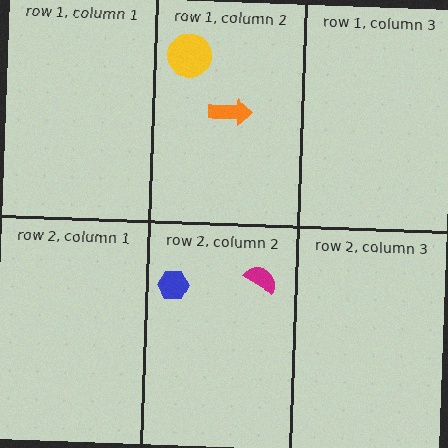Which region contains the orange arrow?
The row 1, column 2 region.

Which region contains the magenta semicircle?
The row 2, column 2 region.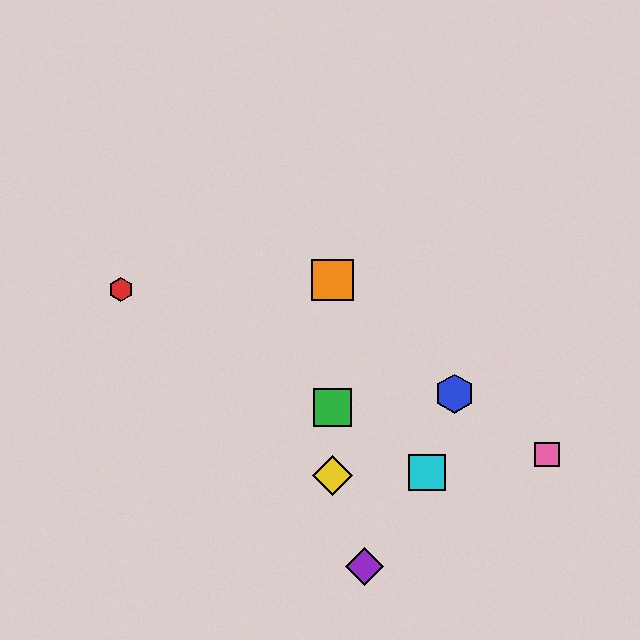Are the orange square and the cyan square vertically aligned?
No, the orange square is at x≈332 and the cyan square is at x≈427.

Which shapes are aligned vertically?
The green square, the yellow diamond, the orange square are aligned vertically.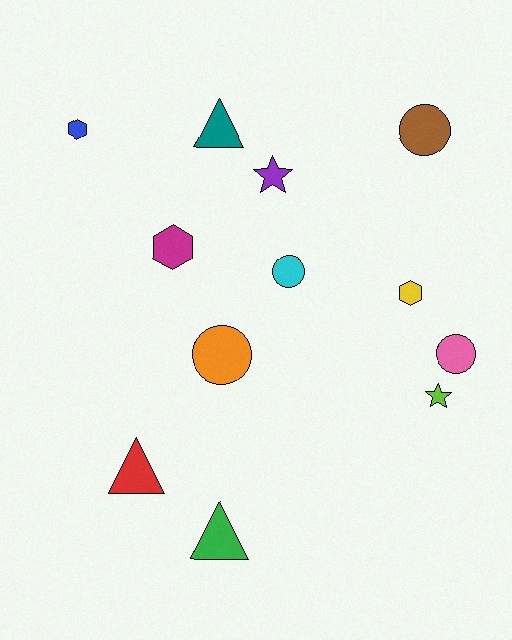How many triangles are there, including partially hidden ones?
There are 3 triangles.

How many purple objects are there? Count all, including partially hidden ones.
There is 1 purple object.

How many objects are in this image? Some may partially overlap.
There are 12 objects.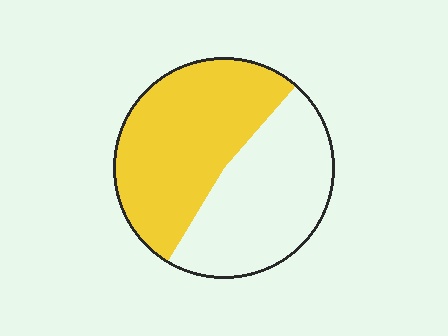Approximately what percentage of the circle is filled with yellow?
Approximately 55%.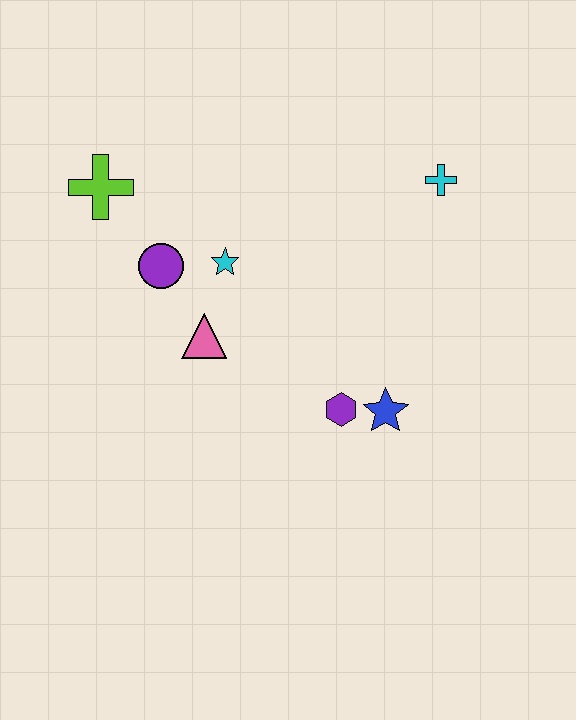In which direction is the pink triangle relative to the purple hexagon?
The pink triangle is to the left of the purple hexagon.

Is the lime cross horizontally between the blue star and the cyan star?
No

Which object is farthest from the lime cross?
The blue star is farthest from the lime cross.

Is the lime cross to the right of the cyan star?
No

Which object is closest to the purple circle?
The cyan star is closest to the purple circle.